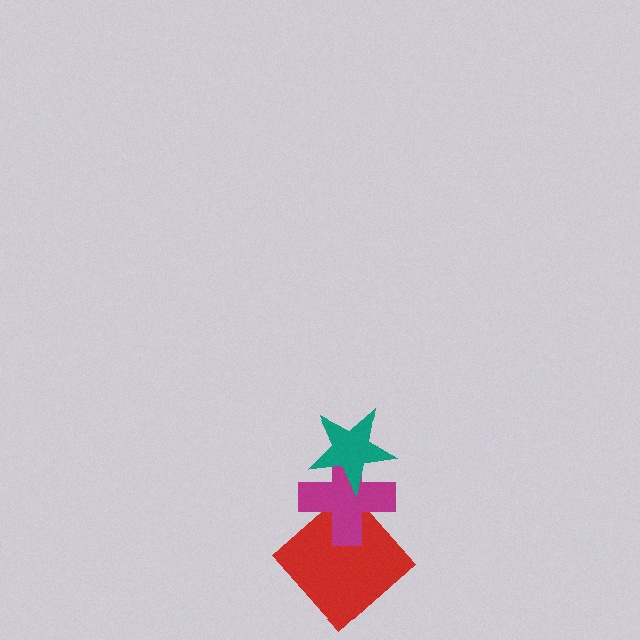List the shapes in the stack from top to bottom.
From top to bottom: the teal star, the magenta cross, the red diamond.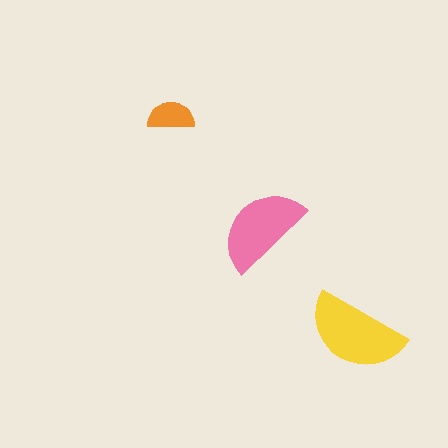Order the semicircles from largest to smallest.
the yellow one, the pink one, the orange one.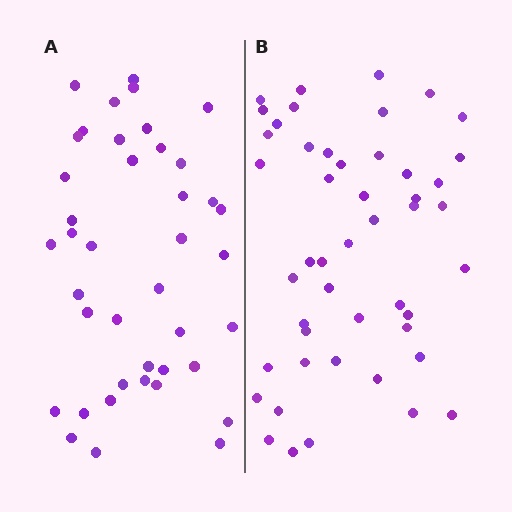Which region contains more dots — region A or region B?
Region B (the right region) has more dots.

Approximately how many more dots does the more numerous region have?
Region B has roughly 8 or so more dots than region A.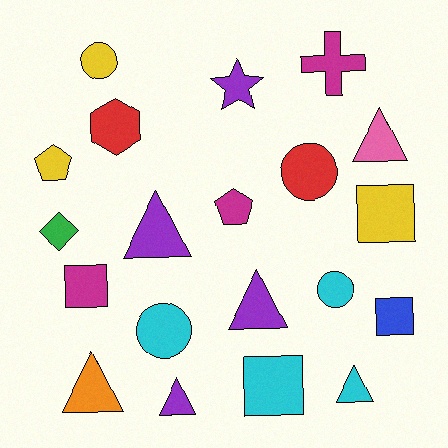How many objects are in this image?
There are 20 objects.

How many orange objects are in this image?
There is 1 orange object.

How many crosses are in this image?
There is 1 cross.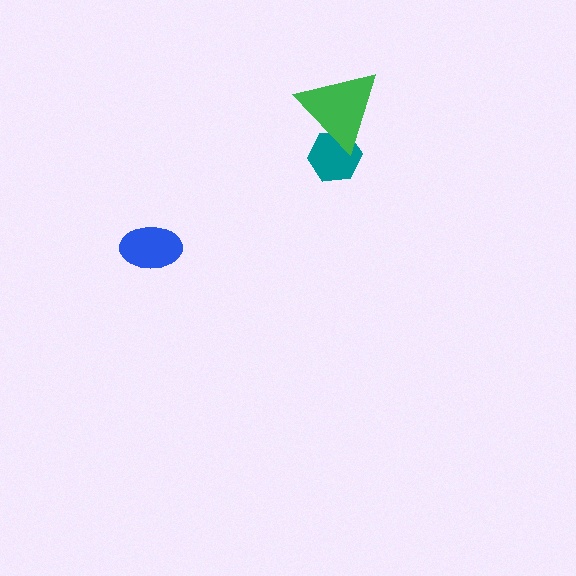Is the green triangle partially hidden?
No, no other shape covers it.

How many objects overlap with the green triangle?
1 object overlaps with the green triangle.